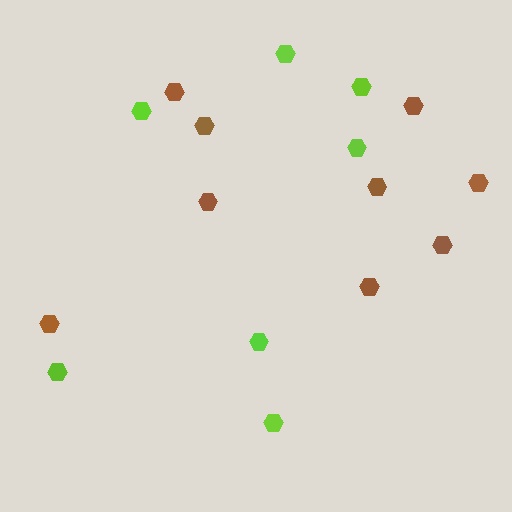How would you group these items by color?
There are 2 groups: one group of brown hexagons (9) and one group of lime hexagons (7).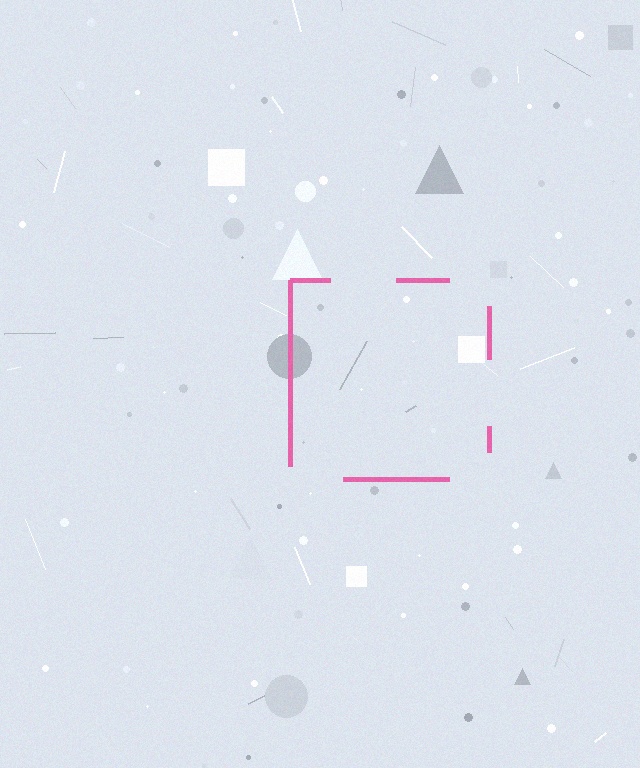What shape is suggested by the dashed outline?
The dashed outline suggests a square.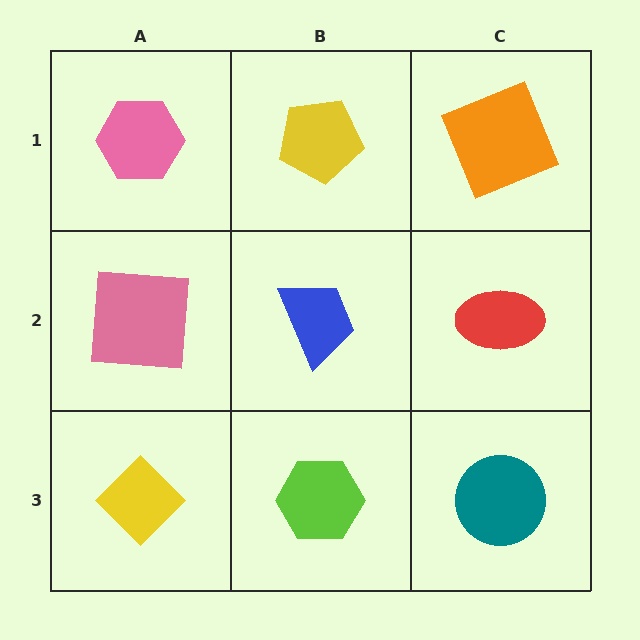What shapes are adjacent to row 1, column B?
A blue trapezoid (row 2, column B), a pink hexagon (row 1, column A), an orange square (row 1, column C).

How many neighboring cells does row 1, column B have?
3.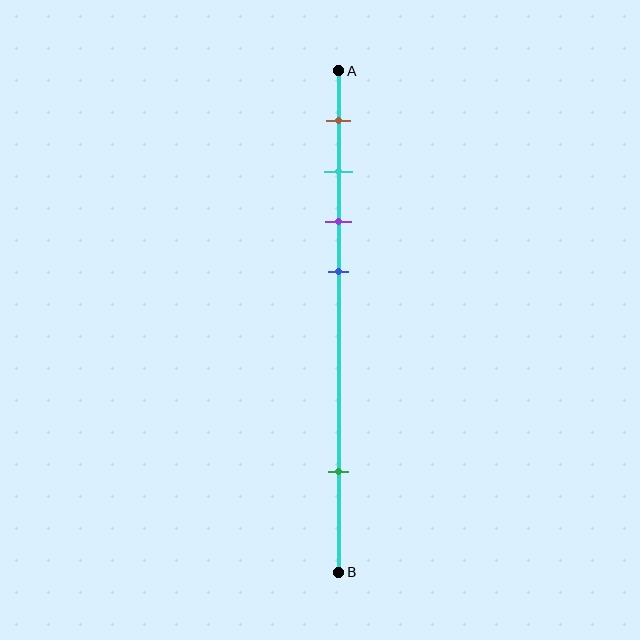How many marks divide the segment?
There are 5 marks dividing the segment.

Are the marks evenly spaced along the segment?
No, the marks are not evenly spaced.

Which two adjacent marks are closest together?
The cyan and purple marks are the closest adjacent pair.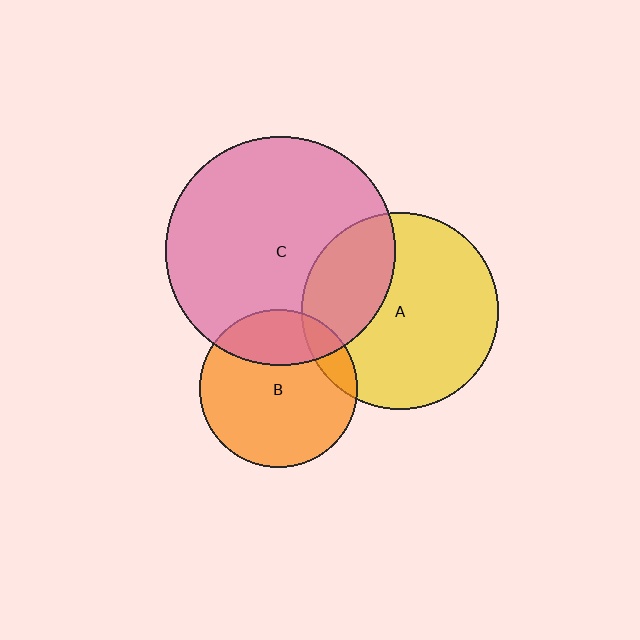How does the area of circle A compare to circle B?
Approximately 1.6 times.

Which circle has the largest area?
Circle C (pink).